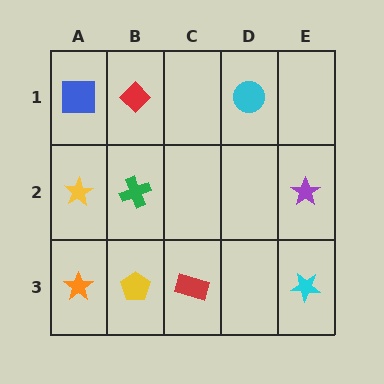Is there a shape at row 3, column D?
No, that cell is empty.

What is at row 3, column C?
A red rectangle.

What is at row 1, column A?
A blue square.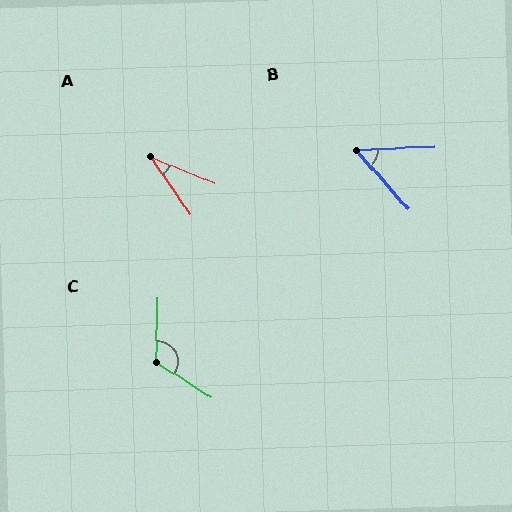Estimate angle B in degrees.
Approximately 51 degrees.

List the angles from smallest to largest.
A (33°), B (51°), C (121°).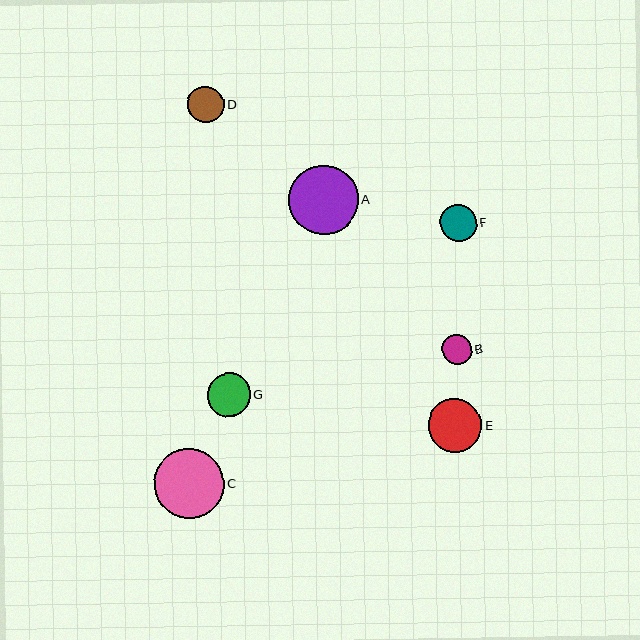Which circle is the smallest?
Circle B is the smallest with a size of approximately 30 pixels.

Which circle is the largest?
Circle A is the largest with a size of approximately 70 pixels.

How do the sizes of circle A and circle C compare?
Circle A and circle C are approximately the same size.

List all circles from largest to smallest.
From largest to smallest: A, C, E, G, F, D, B.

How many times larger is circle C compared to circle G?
Circle C is approximately 1.6 times the size of circle G.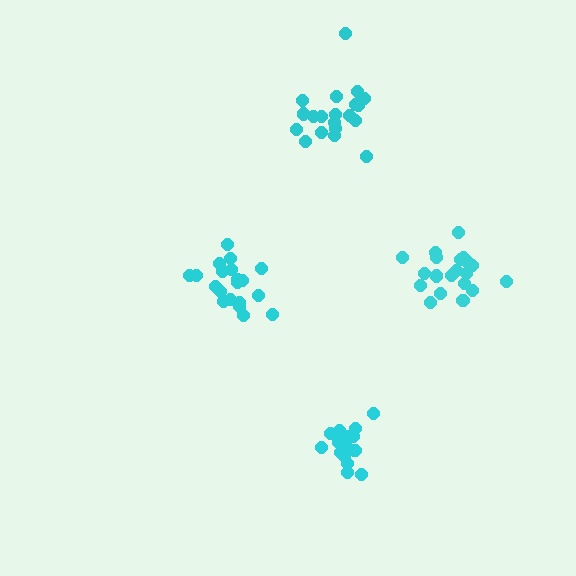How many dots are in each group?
Group 1: 20 dots, Group 2: 15 dots, Group 3: 21 dots, Group 4: 20 dots (76 total).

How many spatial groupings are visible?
There are 4 spatial groupings.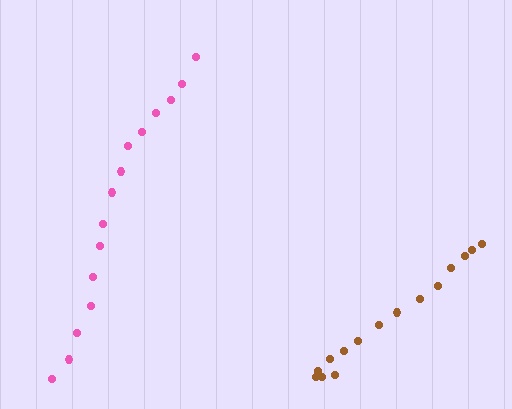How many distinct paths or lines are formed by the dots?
There are 2 distinct paths.